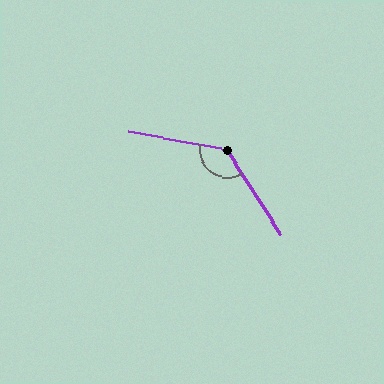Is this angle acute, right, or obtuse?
It is obtuse.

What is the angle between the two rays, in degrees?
Approximately 133 degrees.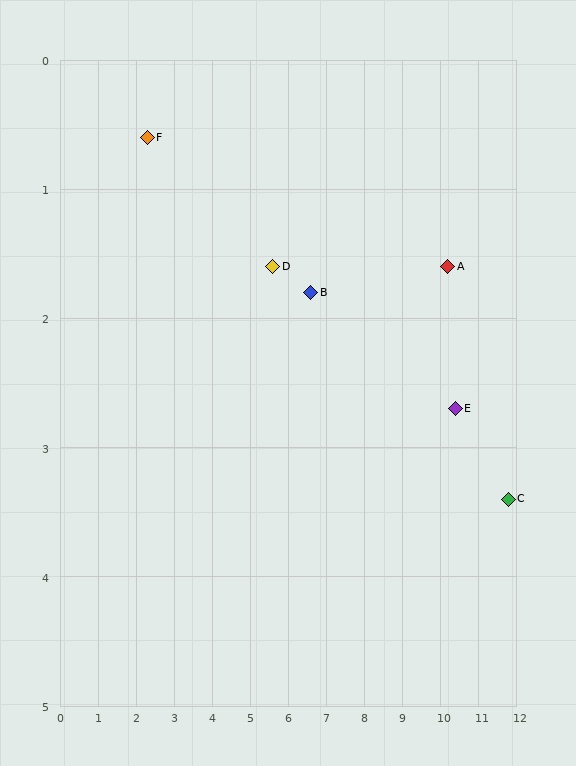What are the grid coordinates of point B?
Point B is at approximately (6.6, 1.8).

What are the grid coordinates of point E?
Point E is at approximately (10.4, 2.7).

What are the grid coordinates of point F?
Point F is at approximately (2.3, 0.6).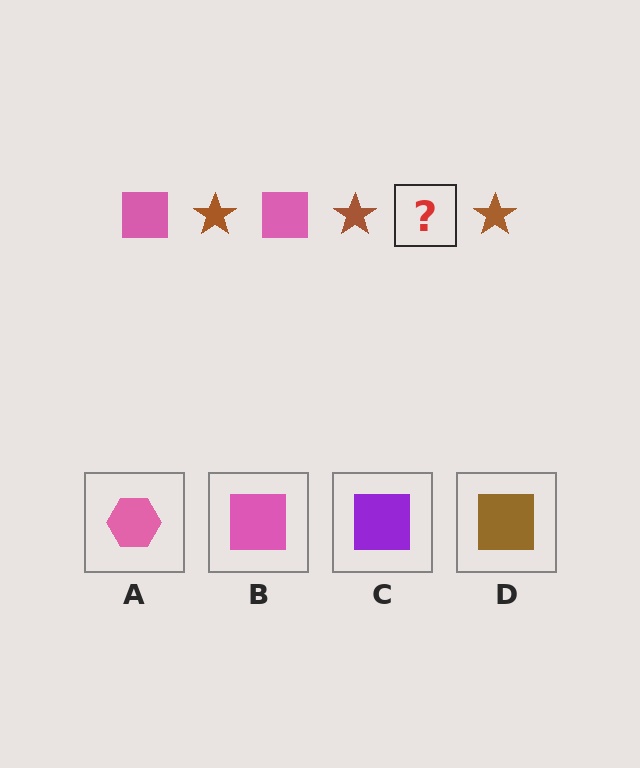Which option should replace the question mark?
Option B.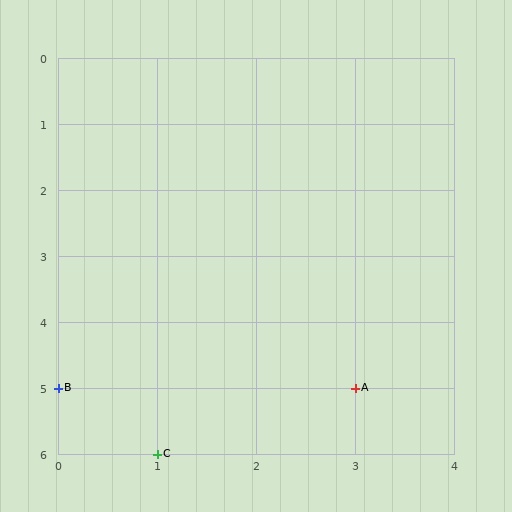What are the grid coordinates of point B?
Point B is at grid coordinates (0, 5).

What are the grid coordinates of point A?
Point A is at grid coordinates (3, 5).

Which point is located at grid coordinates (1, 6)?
Point C is at (1, 6).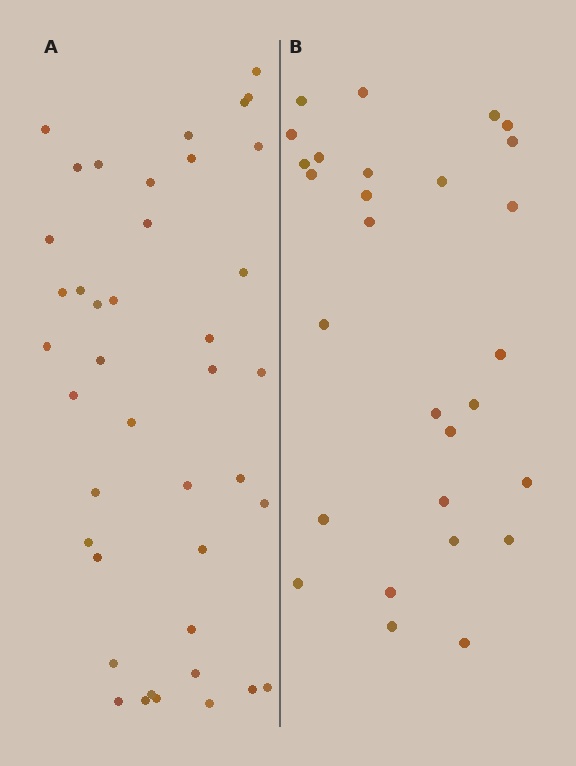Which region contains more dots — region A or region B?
Region A (the left region) has more dots.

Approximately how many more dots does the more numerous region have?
Region A has approximately 15 more dots than region B.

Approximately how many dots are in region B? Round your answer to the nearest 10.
About 30 dots. (The exact count is 28, which rounds to 30.)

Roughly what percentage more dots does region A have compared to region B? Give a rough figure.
About 45% more.